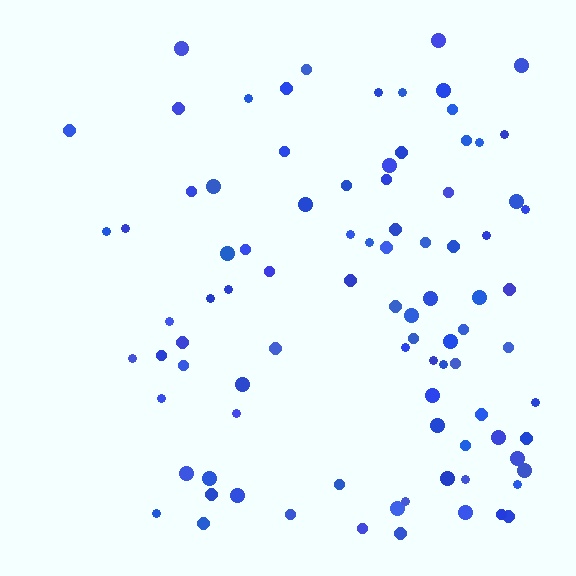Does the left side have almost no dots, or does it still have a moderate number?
Still a moderate number, just noticeably fewer than the right.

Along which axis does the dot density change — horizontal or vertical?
Horizontal.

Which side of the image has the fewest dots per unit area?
The left.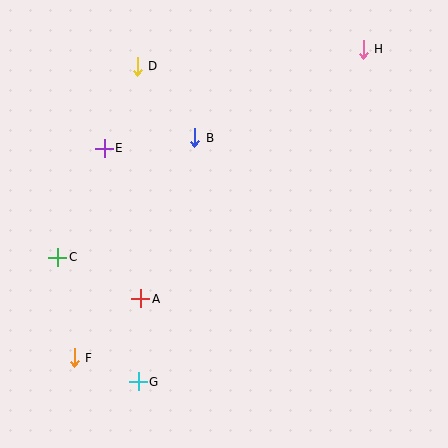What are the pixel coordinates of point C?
Point C is at (58, 257).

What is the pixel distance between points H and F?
The distance between H and F is 422 pixels.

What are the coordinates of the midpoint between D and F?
The midpoint between D and F is at (106, 212).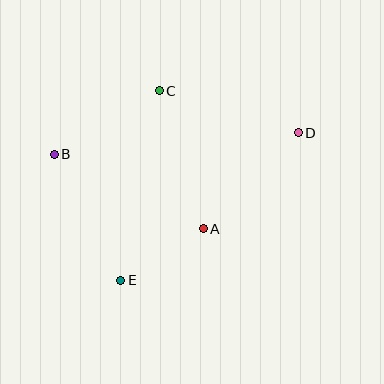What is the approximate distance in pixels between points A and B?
The distance between A and B is approximately 166 pixels.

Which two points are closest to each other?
Points A and E are closest to each other.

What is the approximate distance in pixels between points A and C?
The distance between A and C is approximately 145 pixels.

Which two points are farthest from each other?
Points B and D are farthest from each other.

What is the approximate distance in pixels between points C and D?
The distance between C and D is approximately 145 pixels.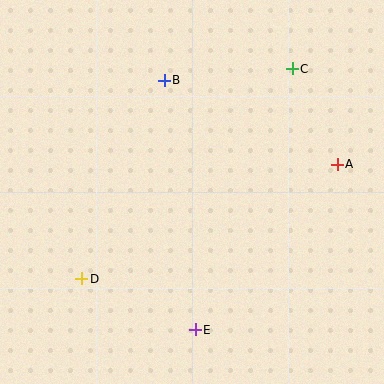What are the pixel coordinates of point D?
Point D is at (82, 279).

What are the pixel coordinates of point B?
Point B is at (164, 80).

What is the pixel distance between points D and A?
The distance between D and A is 280 pixels.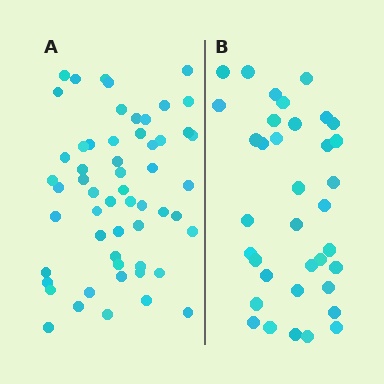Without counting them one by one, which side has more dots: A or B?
Region A (the left region) has more dots.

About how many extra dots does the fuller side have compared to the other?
Region A has approximately 20 more dots than region B.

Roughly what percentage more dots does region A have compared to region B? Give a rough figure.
About 55% more.